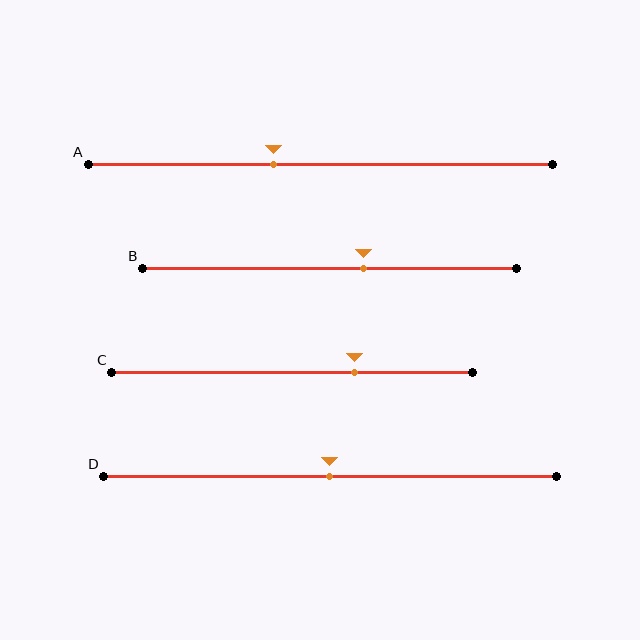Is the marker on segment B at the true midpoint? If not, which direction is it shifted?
No, the marker on segment B is shifted to the right by about 9% of the segment length.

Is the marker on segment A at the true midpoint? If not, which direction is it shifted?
No, the marker on segment A is shifted to the left by about 10% of the segment length.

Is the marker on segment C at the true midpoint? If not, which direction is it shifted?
No, the marker on segment C is shifted to the right by about 17% of the segment length.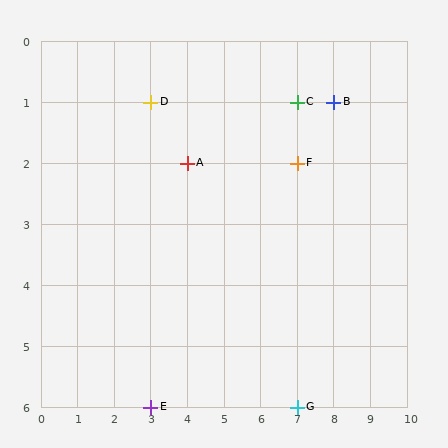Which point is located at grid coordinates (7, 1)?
Point C is at (7, 1).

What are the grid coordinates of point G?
Point G is at grid coordinates (7, 6).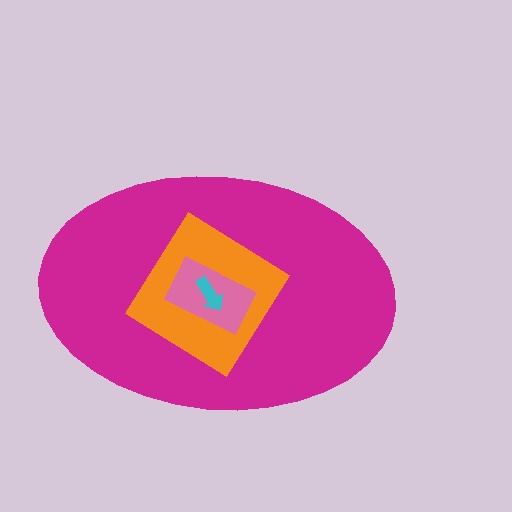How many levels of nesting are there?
4.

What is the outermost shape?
The magenta ellipse.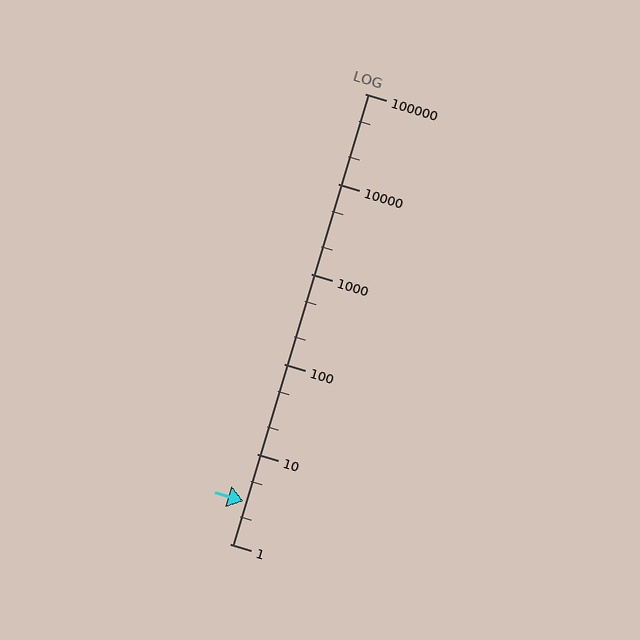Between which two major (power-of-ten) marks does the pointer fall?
The pointer is between 1 and 10.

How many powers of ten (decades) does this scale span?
The scale spans 5 decades, from 1 to 100000.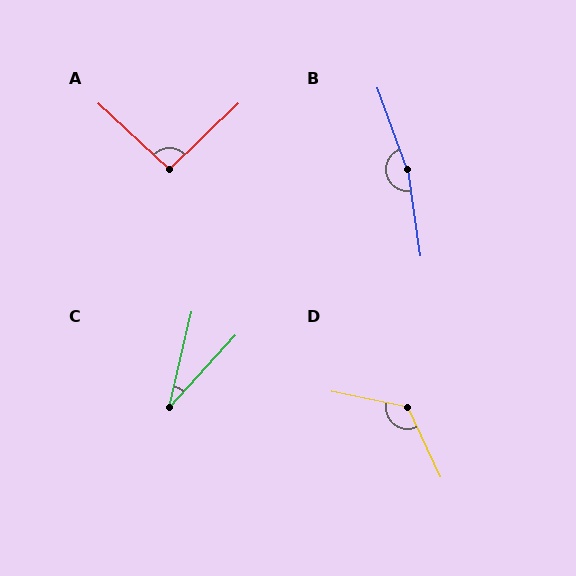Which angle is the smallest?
C, at approximately 29 degrees.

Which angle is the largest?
B, at approximately 168 degrees.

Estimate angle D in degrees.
Approximately 127 degrees.